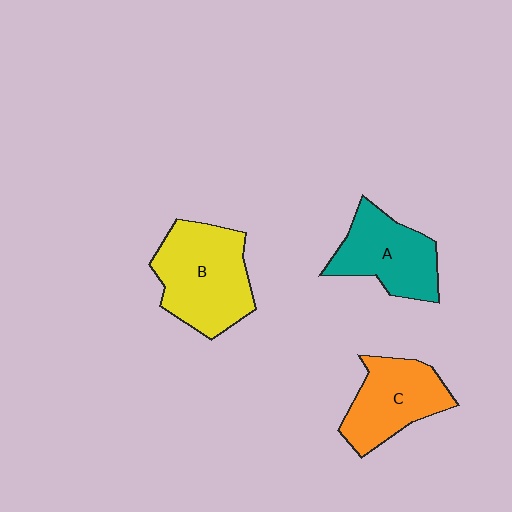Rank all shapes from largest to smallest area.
From largest to smallest: B (yellow), A (teal), C (orange).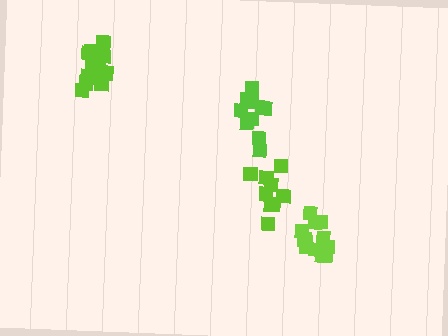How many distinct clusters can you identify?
There are 4 distinct clusters.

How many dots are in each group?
Group 1: 12 dots, Group 2: 10 dots, Group 3: 12 dots, Group 4: 10 dots (44 total).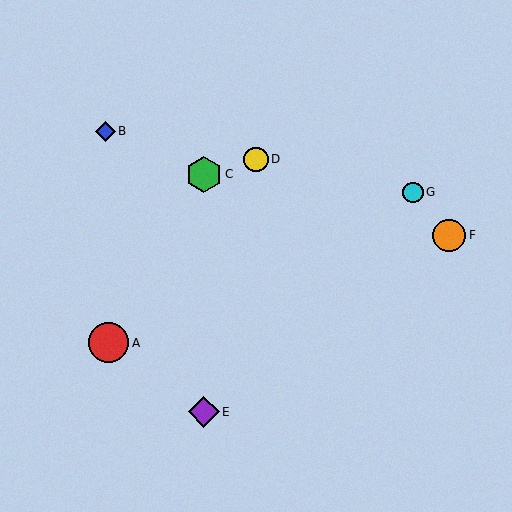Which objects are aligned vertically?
Objects C, E are aligned vertically.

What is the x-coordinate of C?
Object C is at x≈204.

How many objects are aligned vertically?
2 objects (C, E) are aligned vertically.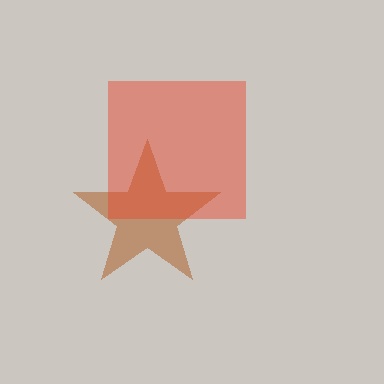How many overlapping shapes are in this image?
There are 2 overlapping shapes in the image.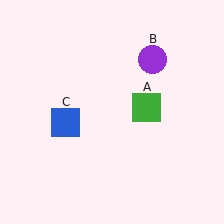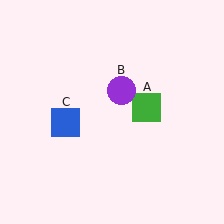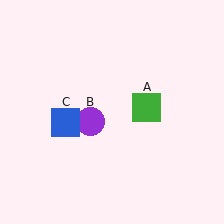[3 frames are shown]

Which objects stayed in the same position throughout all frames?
Green square (object A) and blue square (object C) remained stationary.